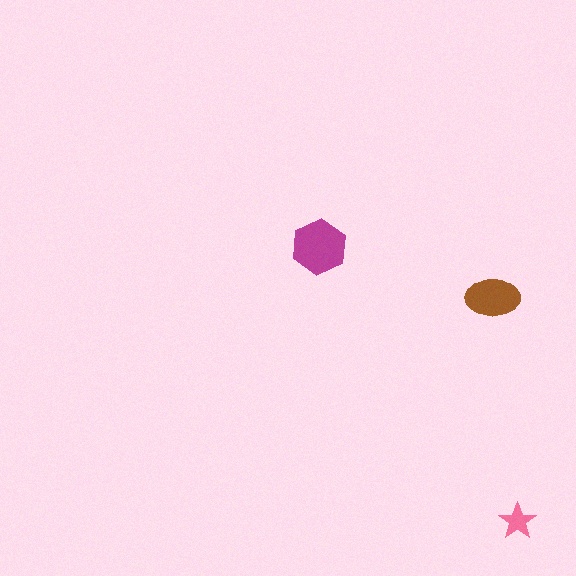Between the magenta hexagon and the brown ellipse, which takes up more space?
The magenta hexagon.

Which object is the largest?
The magenta hexagon.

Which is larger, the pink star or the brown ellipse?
The brown ellipse.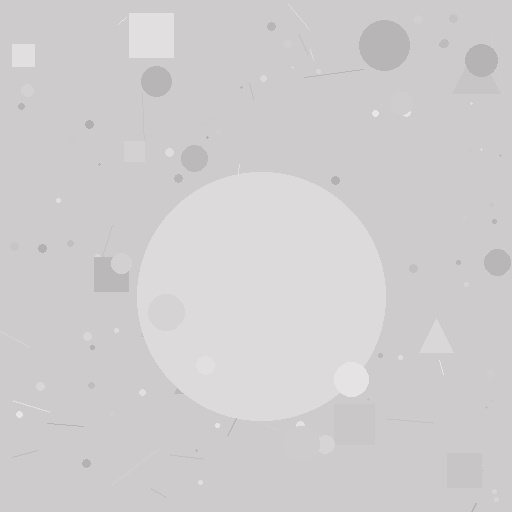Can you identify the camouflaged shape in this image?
The camouflaged shape is a circle.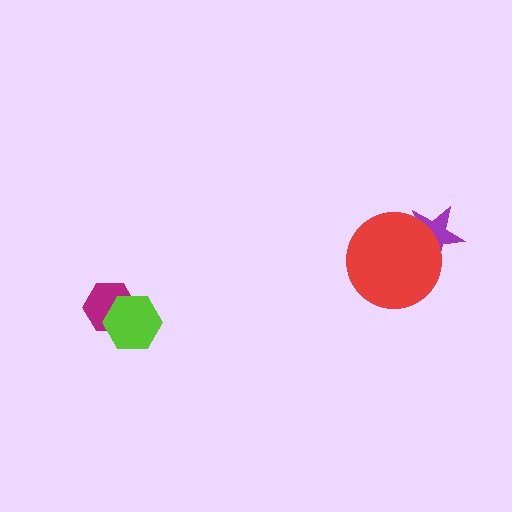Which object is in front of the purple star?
The red circle is in front of the purple star.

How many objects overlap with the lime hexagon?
1 object overlaps with the lime hexagon.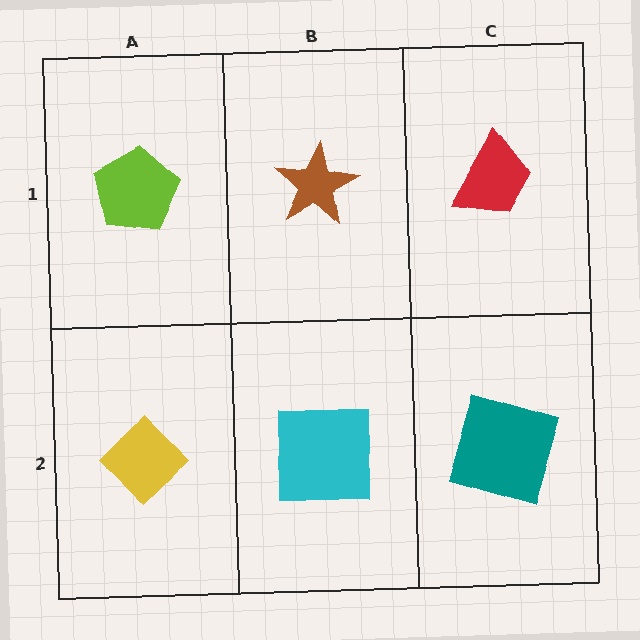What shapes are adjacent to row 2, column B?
A brown star (row 1, column B), a yellow diamond (row 2, column A), a teal square (row 2, column C).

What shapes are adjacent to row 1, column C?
A teal square (row 2, column C), a brown star (row 1, column B).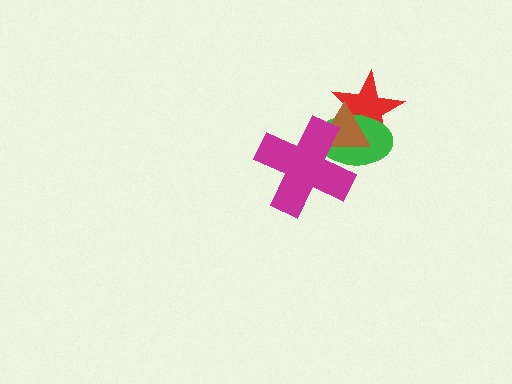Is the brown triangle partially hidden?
Yes, it is partially covered by another shape.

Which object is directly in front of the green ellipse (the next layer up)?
The brown triangle is directly in front of the green ellipse.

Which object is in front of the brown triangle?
The magenta cross is in front of the brown triangle.